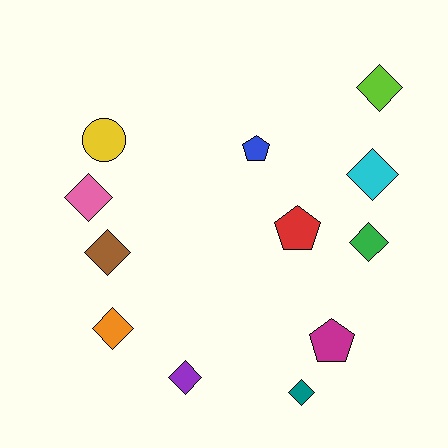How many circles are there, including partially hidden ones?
There is 1 circle.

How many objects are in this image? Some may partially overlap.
There are 12 objects.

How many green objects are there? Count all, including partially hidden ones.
There is 1 green object.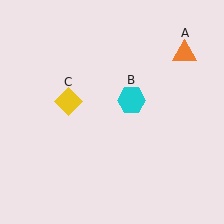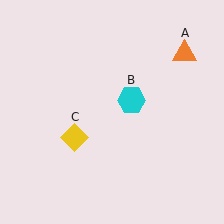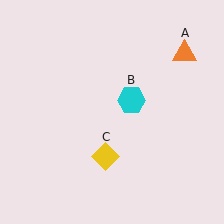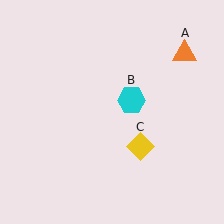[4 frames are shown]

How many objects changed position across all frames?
1 object changed position: yellow diamond (object C).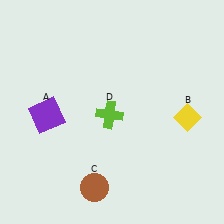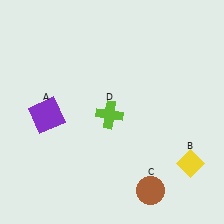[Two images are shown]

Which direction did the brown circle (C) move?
The brown circle (C) moved right.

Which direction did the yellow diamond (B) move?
The yellow diamond (B) moved down.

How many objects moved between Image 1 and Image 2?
2 objects moved between the two images.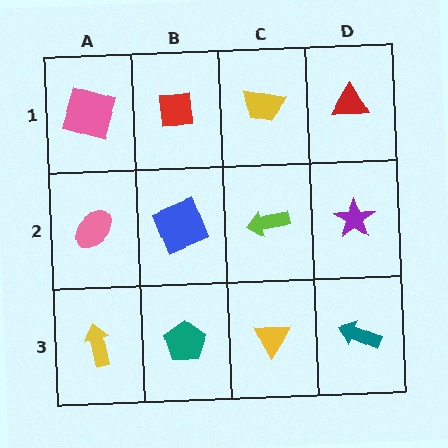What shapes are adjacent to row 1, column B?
A blue square (row 2, column B), a pink square (row 1, column A), a yellow trapezoid (row 1, column C).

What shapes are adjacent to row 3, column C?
A lime arrow (row 2, column C), a teal pentagon (row 3, column B), a teal arrow (row 3, column D).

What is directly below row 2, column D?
A teal arrow.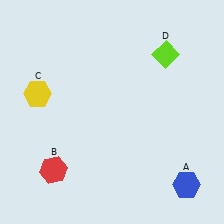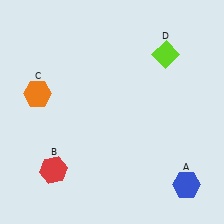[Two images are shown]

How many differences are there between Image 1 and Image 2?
There is 1 difference between the two images.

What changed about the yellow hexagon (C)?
In Image 1, C is yellow. In Image 2, it changed to orange.